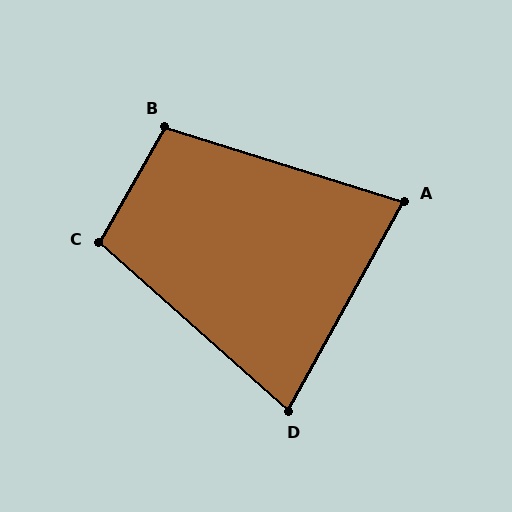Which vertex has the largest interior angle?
B, at approximately 103 degrees.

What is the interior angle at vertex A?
Approximately 78 degrees (acute).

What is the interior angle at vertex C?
Approximately 102 degrees (obtuse).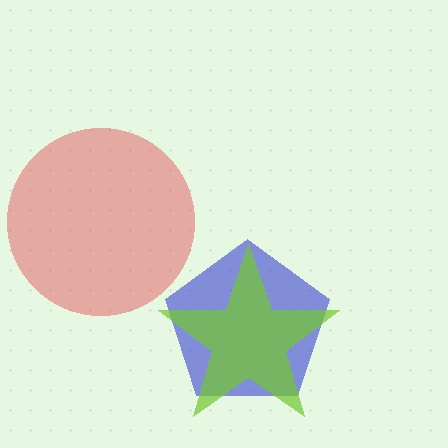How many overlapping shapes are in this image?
There are 3 overlapping shapes in the image.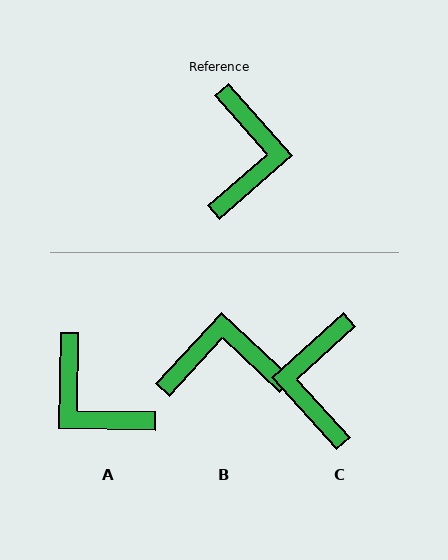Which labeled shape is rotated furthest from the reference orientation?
C, about 179 degrees away.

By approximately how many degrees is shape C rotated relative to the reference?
Approximately 179 degrees clockwise.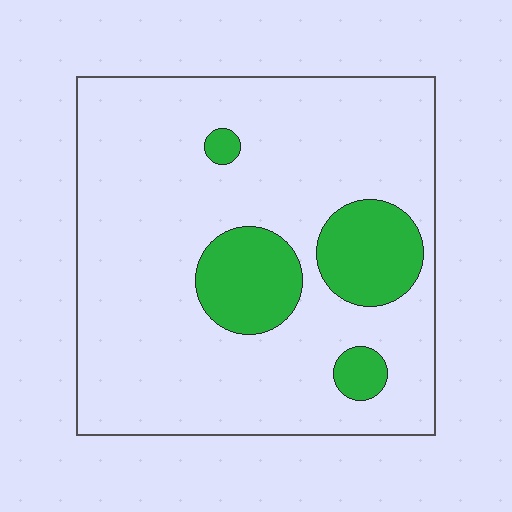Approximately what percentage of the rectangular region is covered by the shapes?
Approximately 15%.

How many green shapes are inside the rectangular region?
4.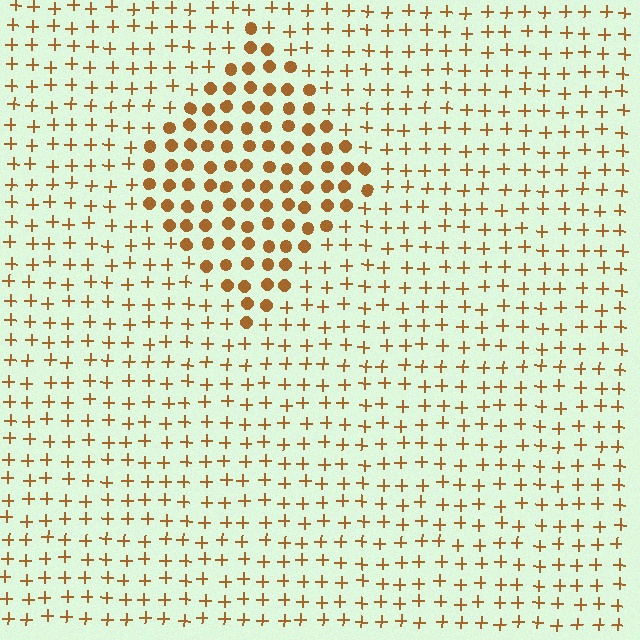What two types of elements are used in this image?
The image uses circles inside the diamond region and plus signs outside it.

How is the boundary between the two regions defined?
The boundary is defined by a change in element shape: circles inside vs. plus signs outside. All elements share the same color and spacing.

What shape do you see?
I see a diamond.